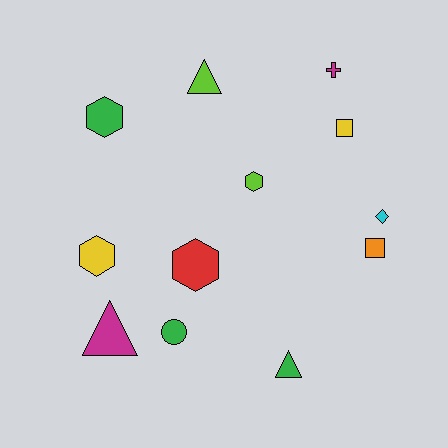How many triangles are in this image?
There are 3 triangles.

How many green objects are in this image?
There are 3 green objects.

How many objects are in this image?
There are 12 objects.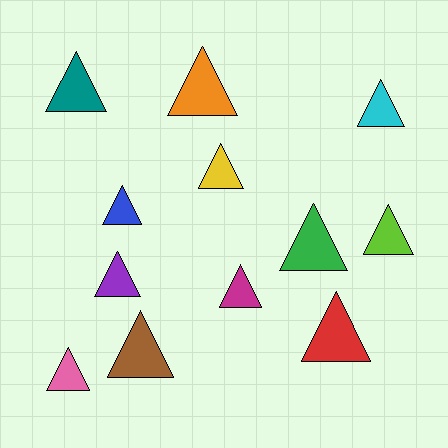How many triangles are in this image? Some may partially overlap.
There are 12 triangles.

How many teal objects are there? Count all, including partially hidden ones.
There is 1 teal object.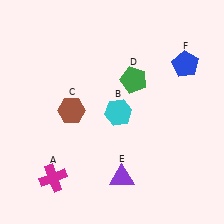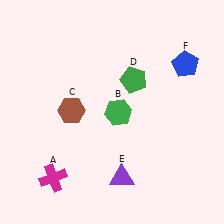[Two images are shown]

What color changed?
The hexagon (B) changed from cyan in Image 1 to green in Image 2.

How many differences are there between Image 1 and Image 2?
There is 1 difference between the two images.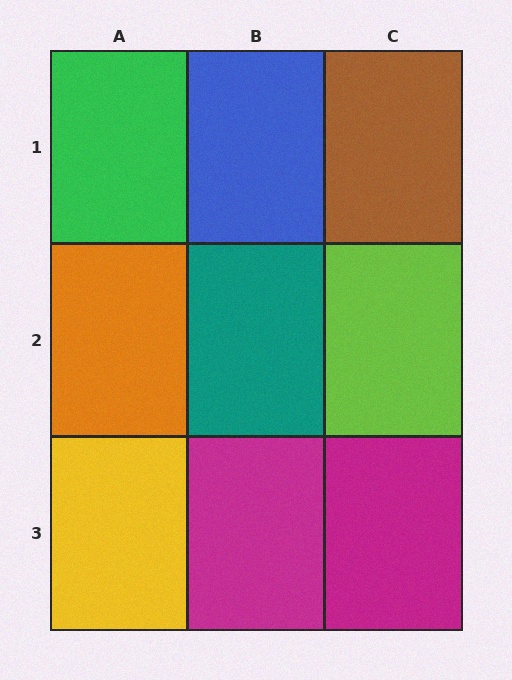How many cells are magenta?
2 cells are magenta.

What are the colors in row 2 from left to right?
Orange, teal, lime.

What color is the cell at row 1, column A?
Green.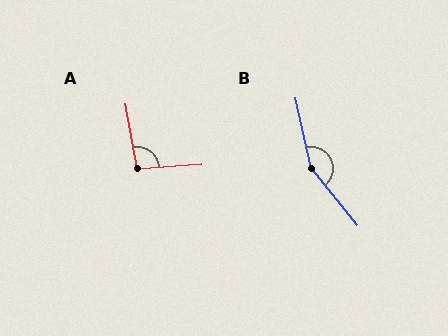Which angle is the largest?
B, at approximately 153 degrees.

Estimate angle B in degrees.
Approximately 153 degrees.